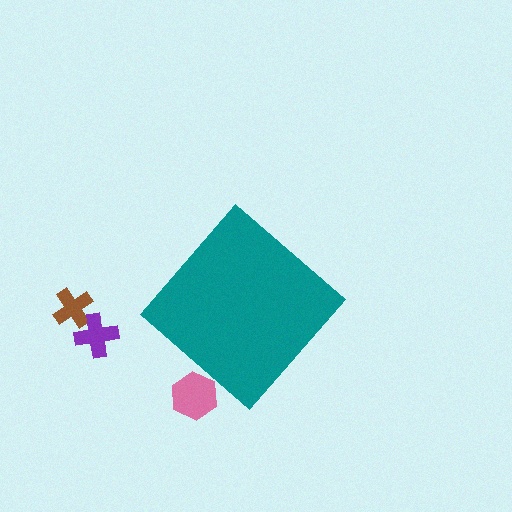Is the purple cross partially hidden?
No, the purple cross is fully visible.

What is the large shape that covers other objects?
A teal diamond.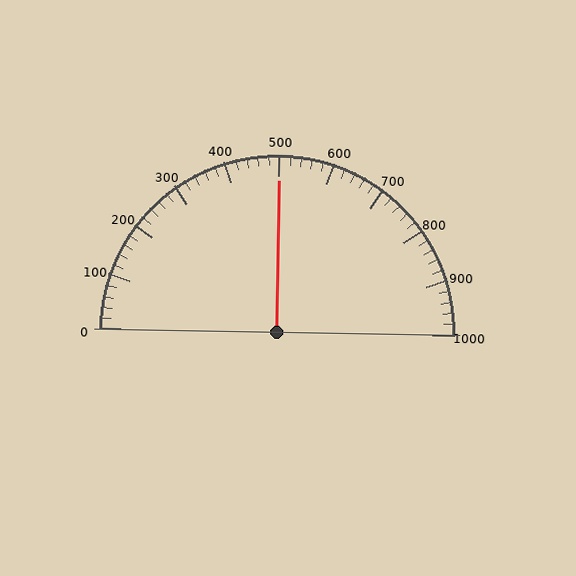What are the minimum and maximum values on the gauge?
The gauge ranges from 0 to 1000.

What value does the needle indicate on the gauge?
The needle indicates approximately 500.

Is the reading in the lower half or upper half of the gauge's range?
The reading is in the upper half of the range (0 to 1000).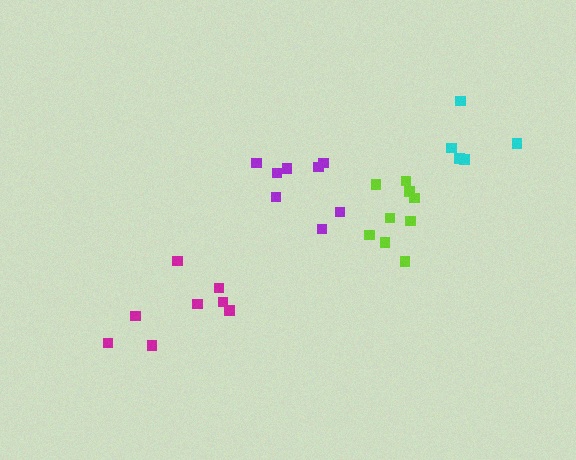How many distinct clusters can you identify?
There are 4 distinct clusters.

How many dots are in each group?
Group 1: 8 dots, Group 2: 8 dots, Group 3: 5 dots, Group 4: 9 dots (30 total).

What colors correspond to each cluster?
The clusters are colored: magenta, purple, cyan, lime.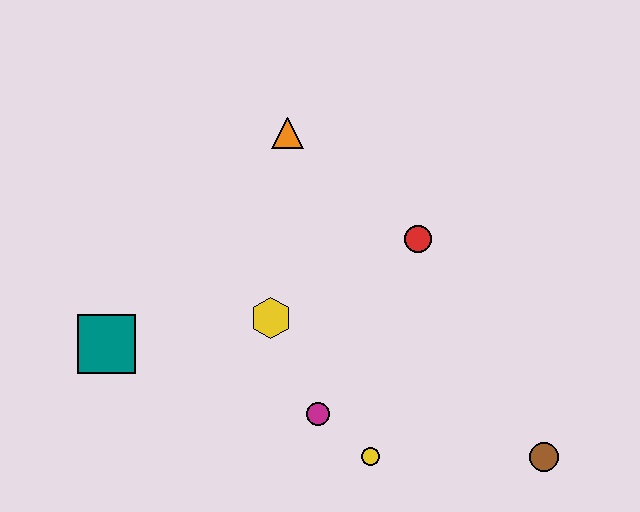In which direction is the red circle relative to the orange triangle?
The red circle is to the right of the orange triangle.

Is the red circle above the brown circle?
Yes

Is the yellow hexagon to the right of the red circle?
No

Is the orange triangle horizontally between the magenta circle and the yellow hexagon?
Yes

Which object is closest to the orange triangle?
The red circle is closest to the orange triangle.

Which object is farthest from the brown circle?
The teal square is farthest from the brown circle.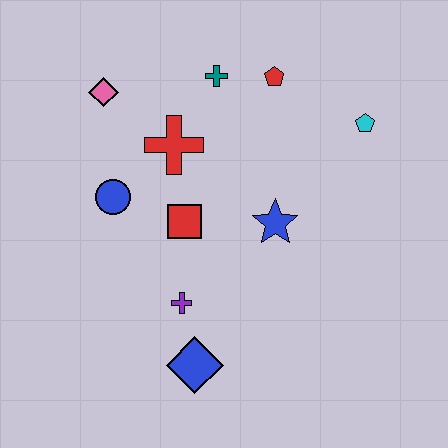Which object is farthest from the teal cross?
The blue diamond is farthest from the teal cross.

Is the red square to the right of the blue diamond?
No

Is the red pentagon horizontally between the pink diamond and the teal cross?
No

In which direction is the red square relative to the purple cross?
The red square is above the purple cross.